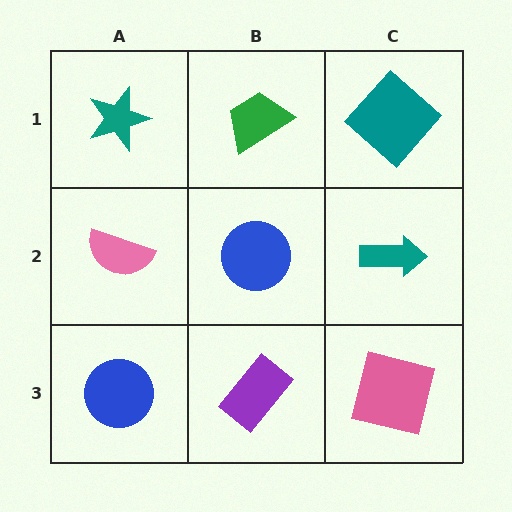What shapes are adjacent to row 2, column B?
A green trapezoid (row 1, column B), a purple rectangle (row 3, column B), a pink semicircle (row 2, column A), a teal arrow (row 2, column C).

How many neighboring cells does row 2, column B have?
4.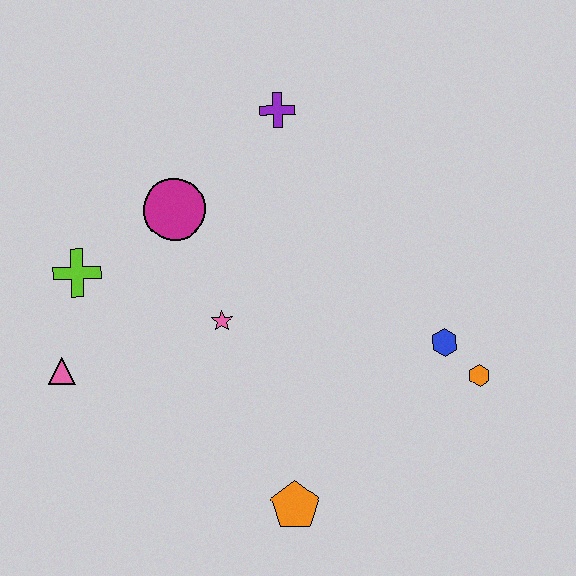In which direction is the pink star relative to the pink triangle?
The pink star is to the right of the pink triangle.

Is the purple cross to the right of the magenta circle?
Yes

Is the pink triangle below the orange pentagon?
No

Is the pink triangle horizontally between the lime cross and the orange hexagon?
No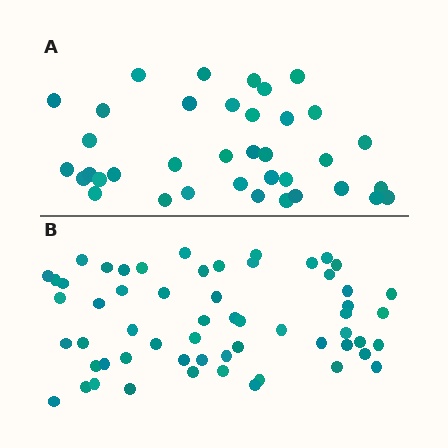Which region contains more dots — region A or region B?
Region B (the bottom region) has more dots.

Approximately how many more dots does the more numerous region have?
Region B has approximately 20 more dots than region A.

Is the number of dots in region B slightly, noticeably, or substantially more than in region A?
Region B has substantially more. The ratio is roughly 1.6 to 1.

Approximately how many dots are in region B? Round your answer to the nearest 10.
About 60 dots. (The exact count is 58, which rounds to 60.)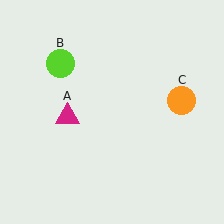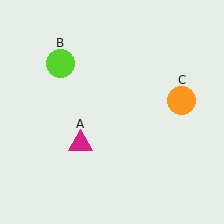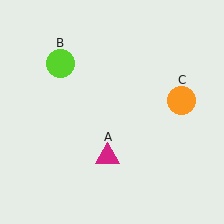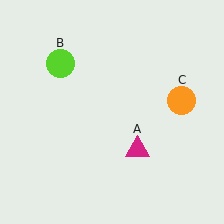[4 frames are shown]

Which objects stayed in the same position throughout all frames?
Lime circle (object B) and orange circle (object C) remained stationary.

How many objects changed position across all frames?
1 object changed position: magenta triangle (object A).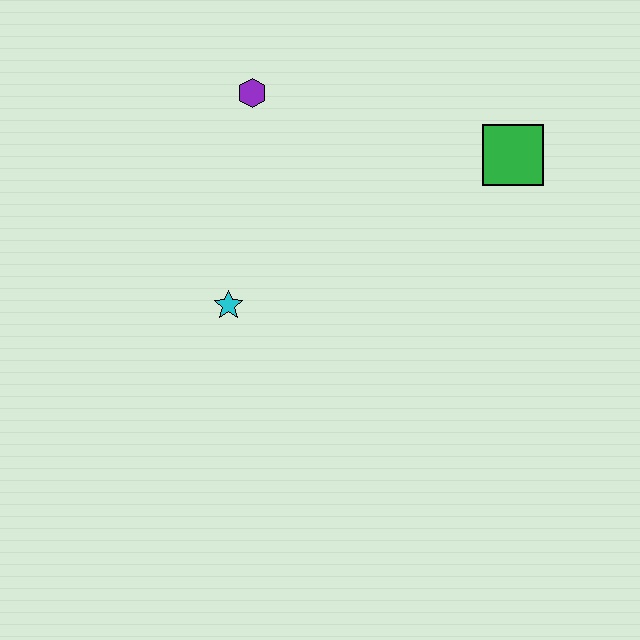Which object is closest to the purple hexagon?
The cyan star is closest to the purple hexagon.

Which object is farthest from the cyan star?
The green square is farthest from the cyan star.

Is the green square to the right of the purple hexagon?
Yes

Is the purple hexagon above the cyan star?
Yes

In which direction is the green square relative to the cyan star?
The green square is to the right of the cyan star.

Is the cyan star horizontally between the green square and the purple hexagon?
No